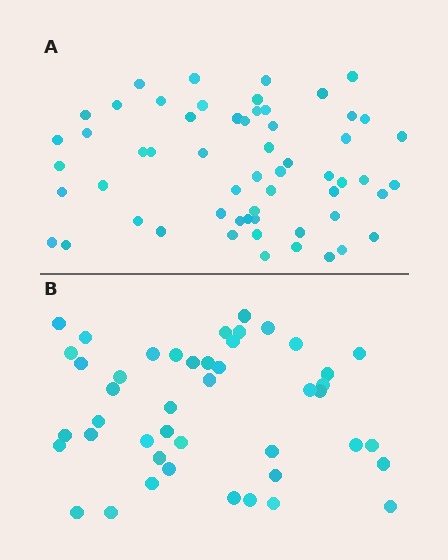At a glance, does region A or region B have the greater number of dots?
Region A (the top region) has more dots.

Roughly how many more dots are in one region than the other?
Region A has approximately 15 more dots than region B.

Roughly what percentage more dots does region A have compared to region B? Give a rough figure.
About 30% more.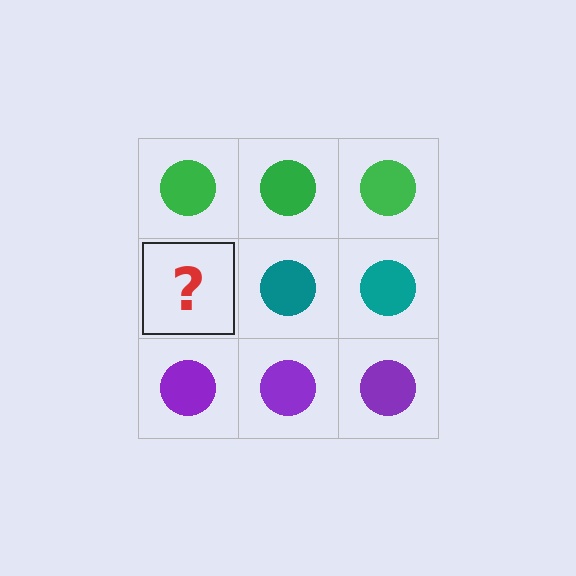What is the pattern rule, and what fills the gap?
The rule is that each row has a consistent color. The gap should be filled with a teal circle.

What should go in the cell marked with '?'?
The missing cell should contain a teal circle.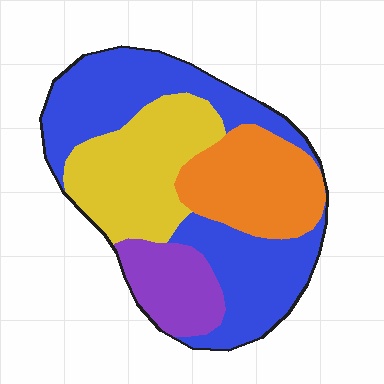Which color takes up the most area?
Blue, at roughly 40%.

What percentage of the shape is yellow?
Yellow covers 25% of the shape.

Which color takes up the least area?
Purple, at roughly 15%.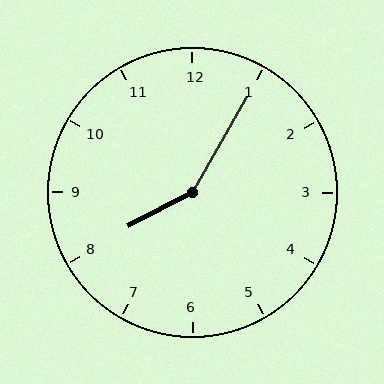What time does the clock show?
8:05.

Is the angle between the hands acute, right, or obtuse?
It is obtuse.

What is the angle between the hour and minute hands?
Approximately 148 degrees.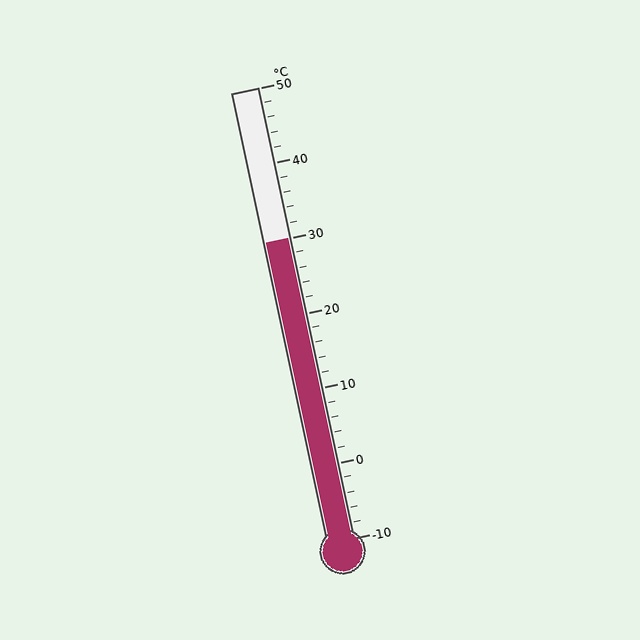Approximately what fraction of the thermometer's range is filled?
The thermometer is filled to approximately 65% of its range.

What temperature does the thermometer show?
The thermometer shows approximately 30°C.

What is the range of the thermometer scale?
The thermometer scale ranges from -10°C to 50°C.